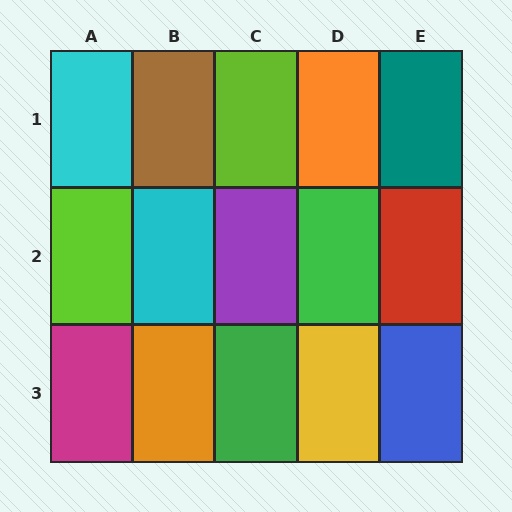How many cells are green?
2 cells are green.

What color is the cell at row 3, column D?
Yellow.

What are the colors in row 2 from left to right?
Lime, cyan, purple, green, red.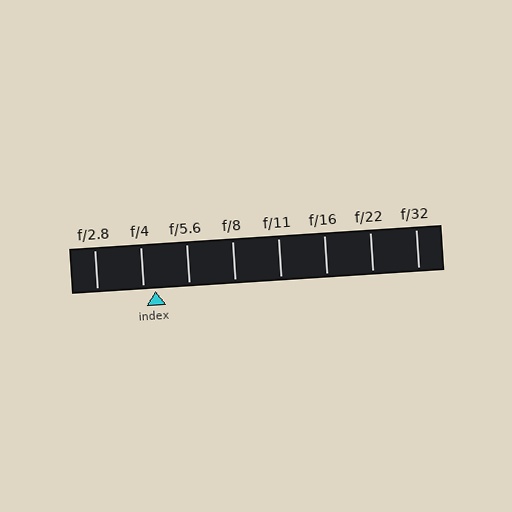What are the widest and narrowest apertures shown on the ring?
The widest aperture shown is f/2.8 and the narrowest is f/32.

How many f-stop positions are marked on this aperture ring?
There are 8 f-stop positions marked.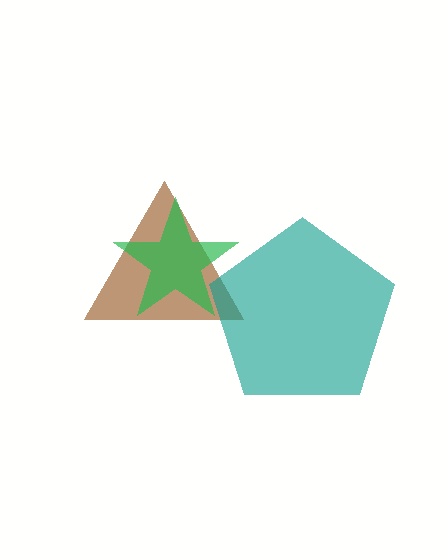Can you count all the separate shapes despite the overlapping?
Yes, there are 3 separate shapes.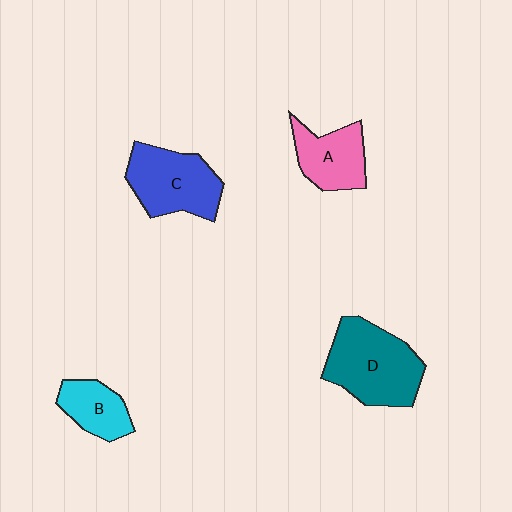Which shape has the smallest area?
Shape B (cyan).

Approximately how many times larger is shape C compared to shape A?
Approximately 1.3 times.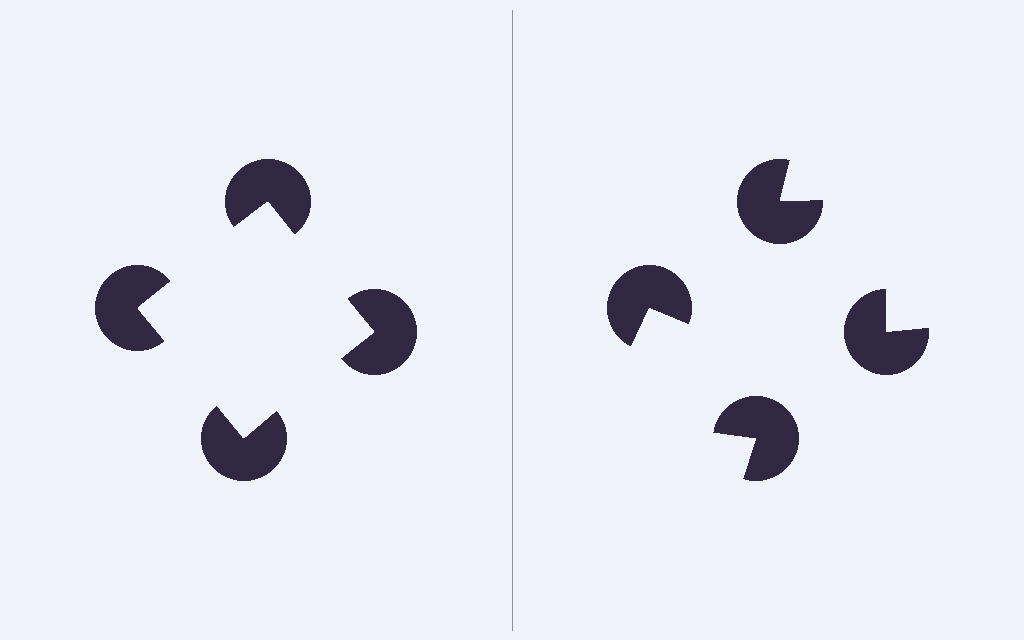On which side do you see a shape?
An illusory square appears on the left side. On the right side the wedge cuts are rotated, so no coherent shape forms.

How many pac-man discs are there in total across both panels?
8 — 4 on each side.